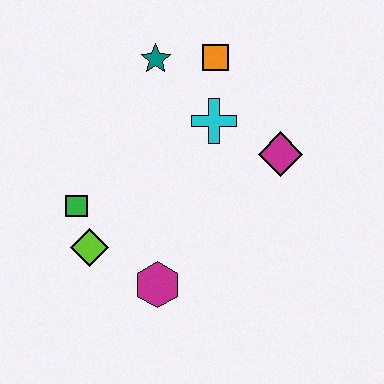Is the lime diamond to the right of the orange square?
No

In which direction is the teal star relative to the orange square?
The teal star is to the left of the orange square.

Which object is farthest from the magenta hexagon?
The orange square is farthest from the magenta hexagon.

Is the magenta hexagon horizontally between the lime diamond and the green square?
No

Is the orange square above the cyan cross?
Yes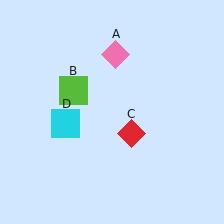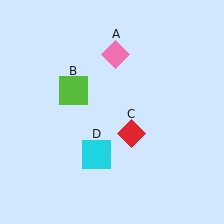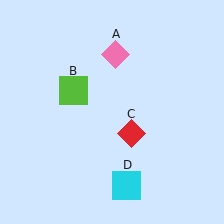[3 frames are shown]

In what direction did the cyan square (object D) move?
The cyan square (object D) moved down and to the right.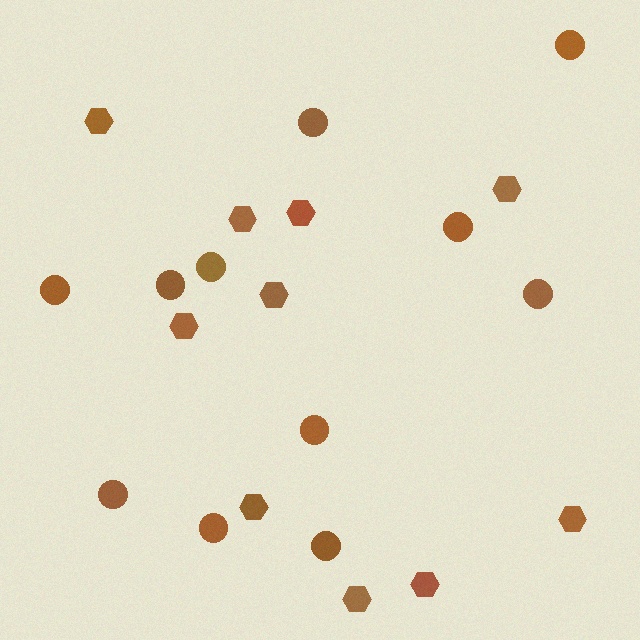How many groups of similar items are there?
There are 2 groups: one group of circles (11) and one group of hexagons (10).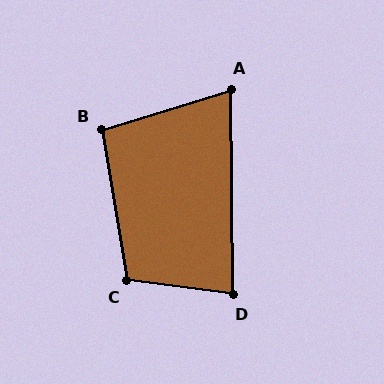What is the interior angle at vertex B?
Approximately 98 degrees (obtuse).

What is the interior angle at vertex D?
Approximately 82 degrees (acute).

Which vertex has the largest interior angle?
C, at approximately 107 degrees.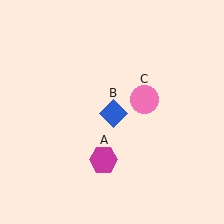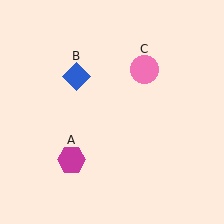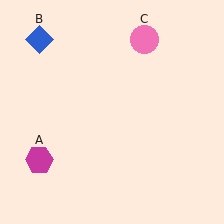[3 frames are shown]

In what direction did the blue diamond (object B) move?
The blue diamond (object B) moved up and to the left.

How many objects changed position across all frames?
3 objects changed position: magenta hexagon (object A), blue diamond (object B), pink circle (object C).